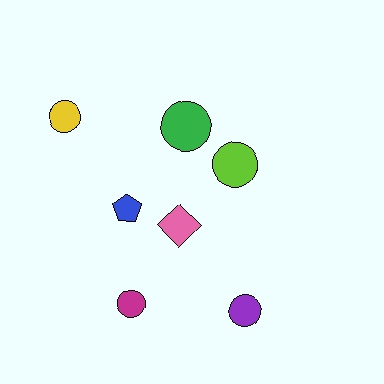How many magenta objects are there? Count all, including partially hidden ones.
There is 1 magenta object.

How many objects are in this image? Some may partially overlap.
There are 7 objects.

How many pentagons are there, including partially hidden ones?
There is 1 pentagon.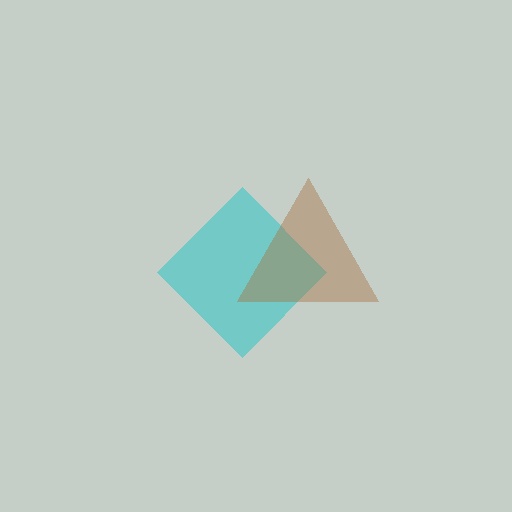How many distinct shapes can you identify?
There are 2 distinct shapes: a cyan diamond, a brown triangle.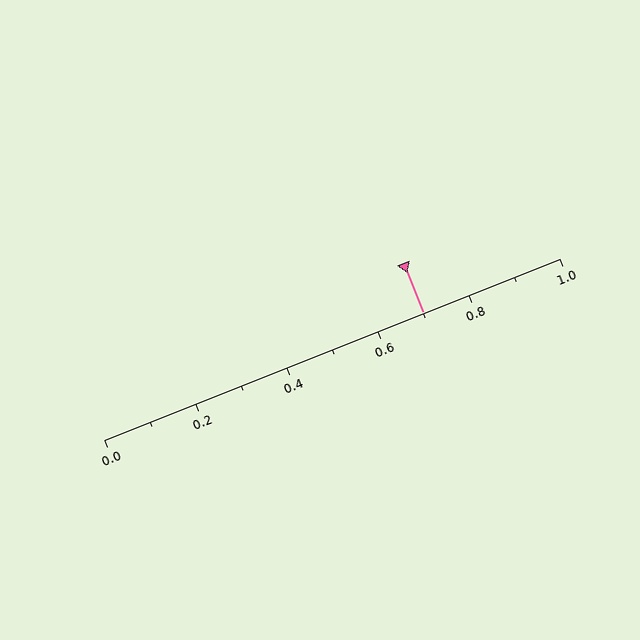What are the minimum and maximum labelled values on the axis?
The axis runs from 0.0 to 1.0.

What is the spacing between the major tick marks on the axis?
The major ticks are spaced 0.2 apart.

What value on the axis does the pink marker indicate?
The marker indicates approximately 0.7.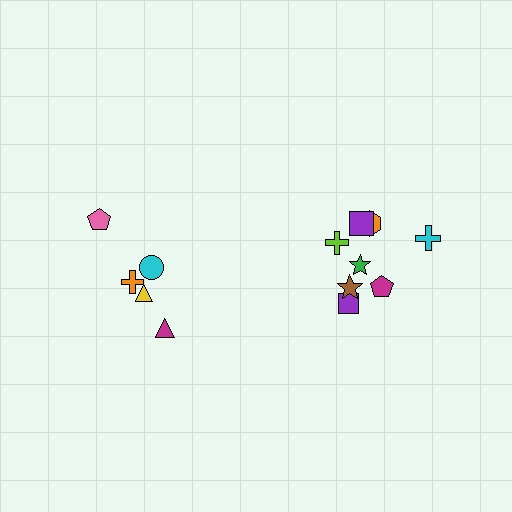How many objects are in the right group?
There are 8 objects.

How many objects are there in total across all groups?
There are 13 objects.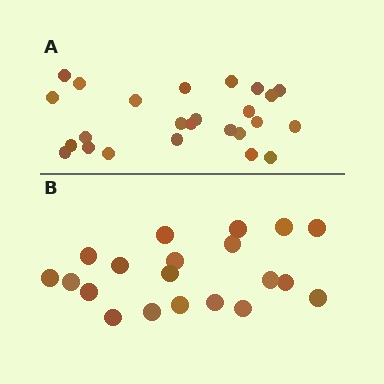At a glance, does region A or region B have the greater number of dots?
Region A (the top region) has more dots.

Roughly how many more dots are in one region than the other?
Region A has about 5 more dots than region B.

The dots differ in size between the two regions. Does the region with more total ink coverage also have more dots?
No. Region B has more total ink coverage because its dots are larger, but region A actually contains more individual dots. Total area can be misleading — the number of items is what matters here.